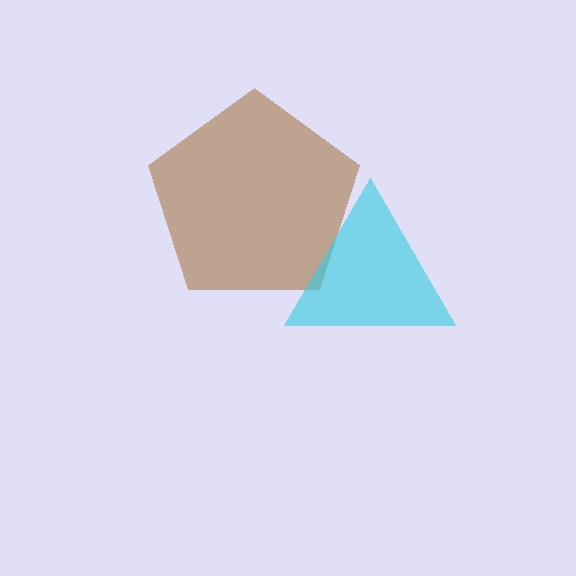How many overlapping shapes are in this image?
There are 2 overlapping shapes in the image.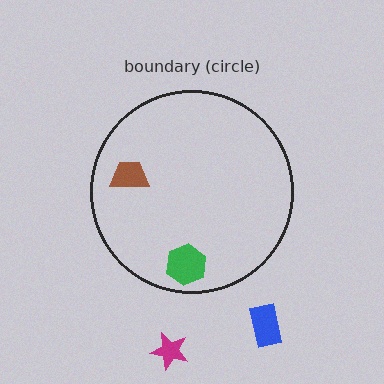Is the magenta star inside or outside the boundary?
Outside.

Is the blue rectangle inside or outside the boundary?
Outside.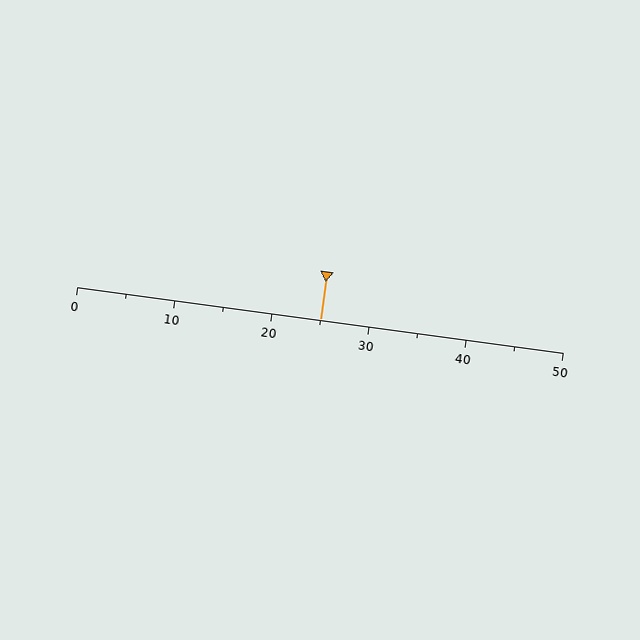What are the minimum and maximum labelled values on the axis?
The axis runs from 0 to 50.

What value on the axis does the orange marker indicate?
The marker indicates approximately 25.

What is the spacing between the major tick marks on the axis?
The major ticks are spaced 10 apart.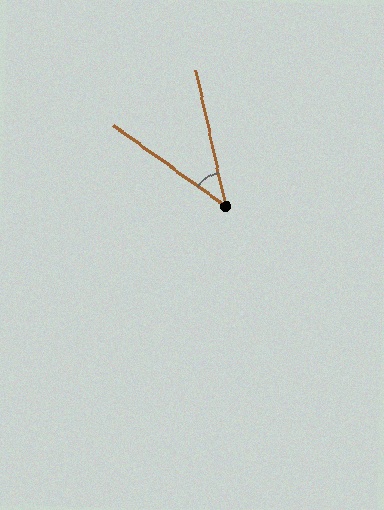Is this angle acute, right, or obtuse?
It is acute.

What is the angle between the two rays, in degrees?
Approximately 42 degrees.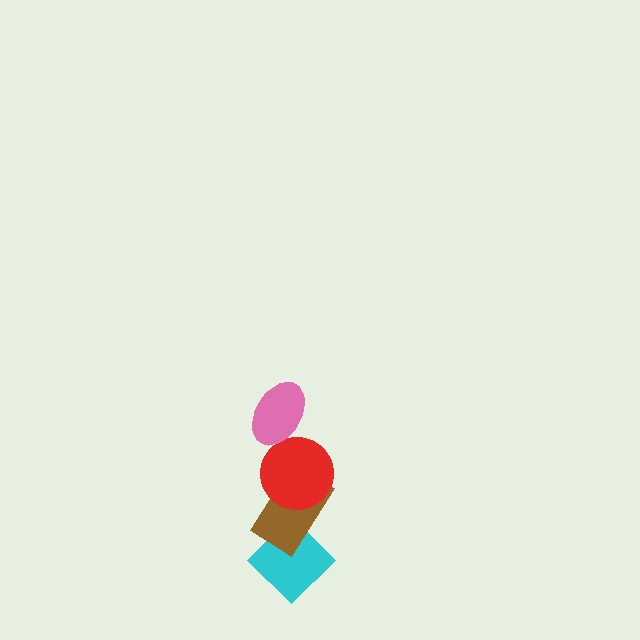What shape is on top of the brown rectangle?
The red circle is on top of the brown rectangle.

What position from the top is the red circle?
The red circle is 2nd from the top.